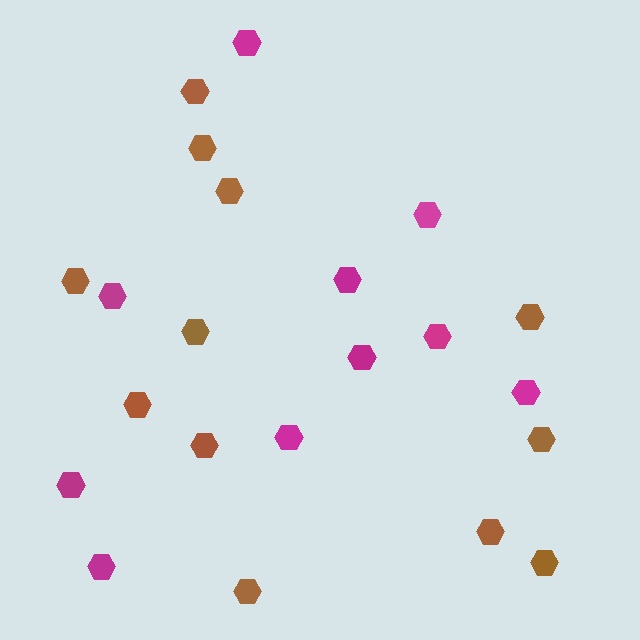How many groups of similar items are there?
There are 2 groups: one group of magenta hexagons (10) and one group of brown hexagons (12).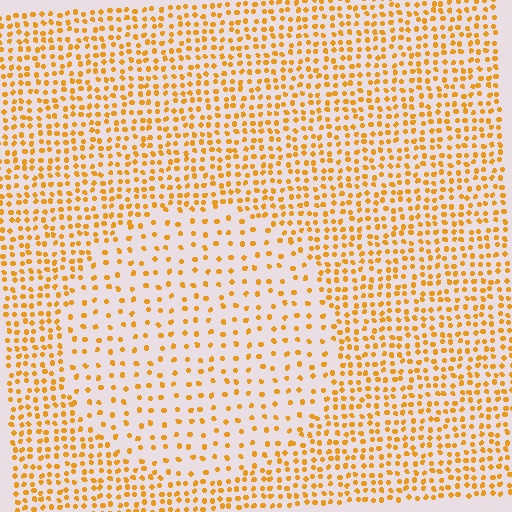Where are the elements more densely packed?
The elements are more densely packed outside the circle boundary.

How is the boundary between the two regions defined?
The boundary is defined by a change in element density (approximately 2.2x ratio). All elements are the same color, size, and shape.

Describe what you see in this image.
The image contains small orange elements arranged at two different densities. A circle-shaped region is visible where the elements are less densely packed than the surrounding area.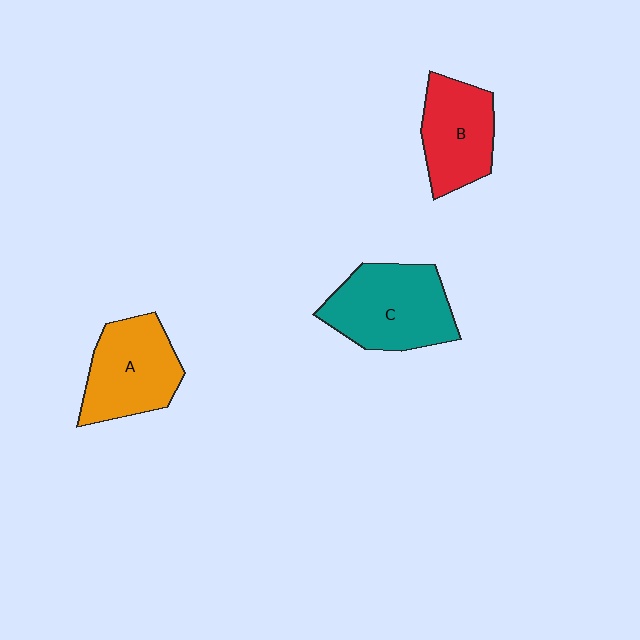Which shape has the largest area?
Shape C (teal).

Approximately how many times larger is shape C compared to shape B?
Approximately 1.3 times.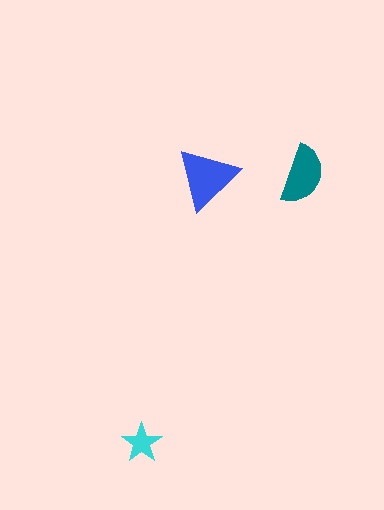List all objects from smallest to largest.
The cyan star, the teal semicircle, the blue triangle.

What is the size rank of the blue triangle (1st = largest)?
1st.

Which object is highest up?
The teal semicircle is topmost.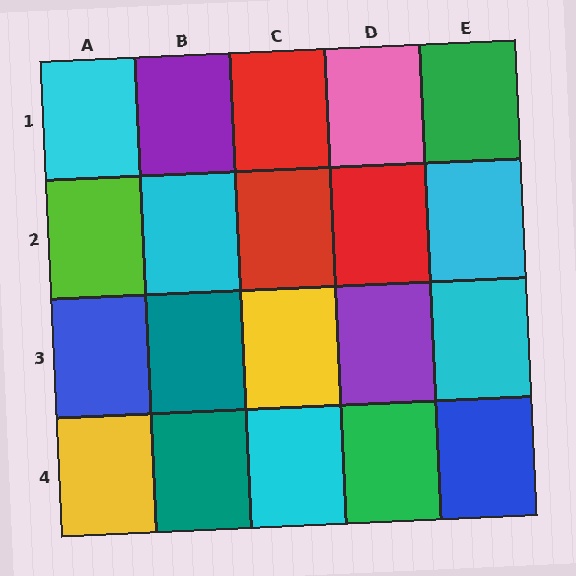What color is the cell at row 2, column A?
Lime.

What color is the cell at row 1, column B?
Purple.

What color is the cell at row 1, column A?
Cyan.